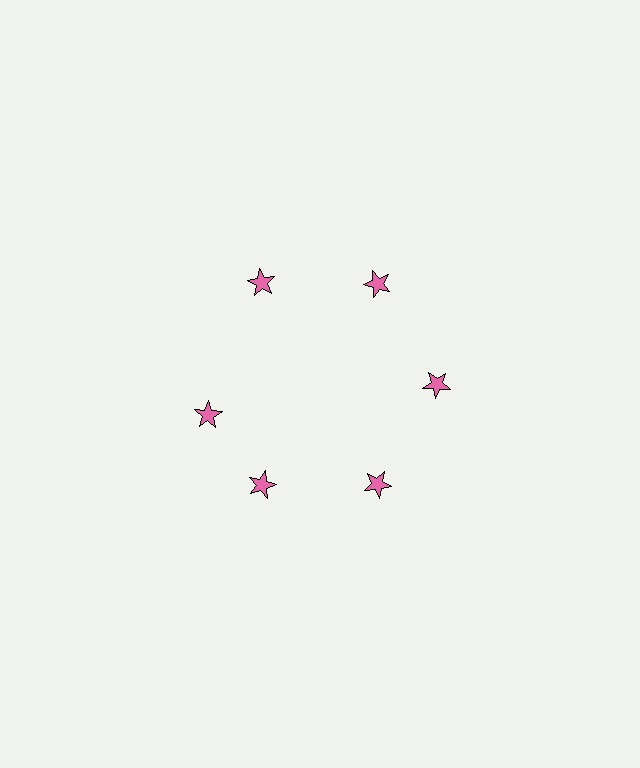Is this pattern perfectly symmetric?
No. The 6 pink stars are arranged in a ring, but one element near the 9 o'clock position is rotated out of alignment along the ring, breaking the 6-fold rotational symmetry.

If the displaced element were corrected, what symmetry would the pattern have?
It would have 6-fold rotational symmetry — the pattern would map onto itself every 60 degrees.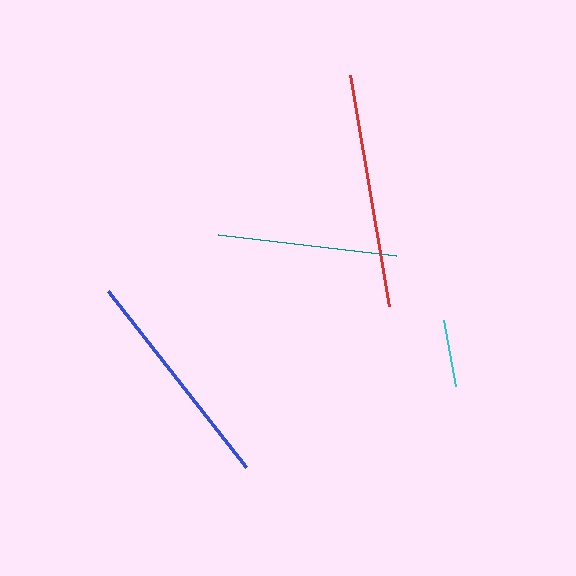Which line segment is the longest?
The red line is the longest at approximately 235 pixels.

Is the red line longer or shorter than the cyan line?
The red line is longer than the cyan line.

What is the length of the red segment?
The red segment is approximately 235 pixels long.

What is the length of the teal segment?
The teal segment is approximately 179 pixels long.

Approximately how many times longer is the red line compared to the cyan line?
The red line is approximately 3.5 times the length of the cyan line.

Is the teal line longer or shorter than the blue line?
The blue line is longer than the teal line.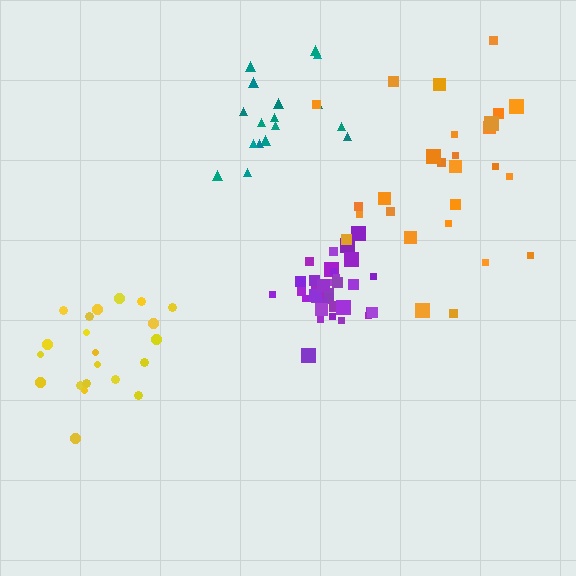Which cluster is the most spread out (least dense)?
Orange.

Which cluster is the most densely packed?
Purple.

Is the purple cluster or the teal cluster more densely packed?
Purple.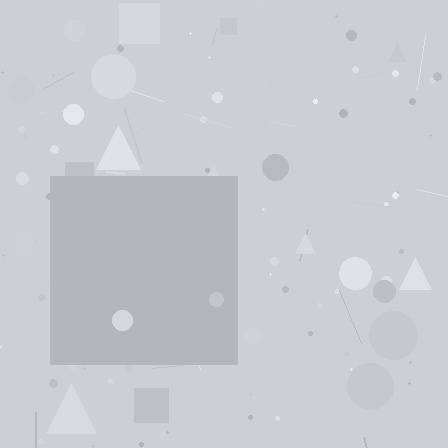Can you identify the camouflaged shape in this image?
The camouflaged shape is a square.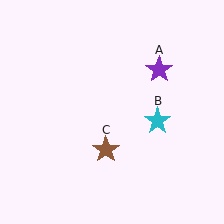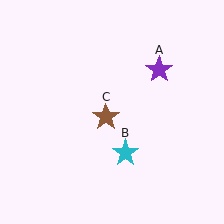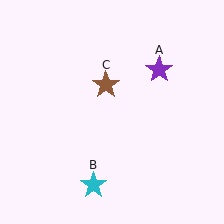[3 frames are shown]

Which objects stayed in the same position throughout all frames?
Purple star (object A) remained stationary.